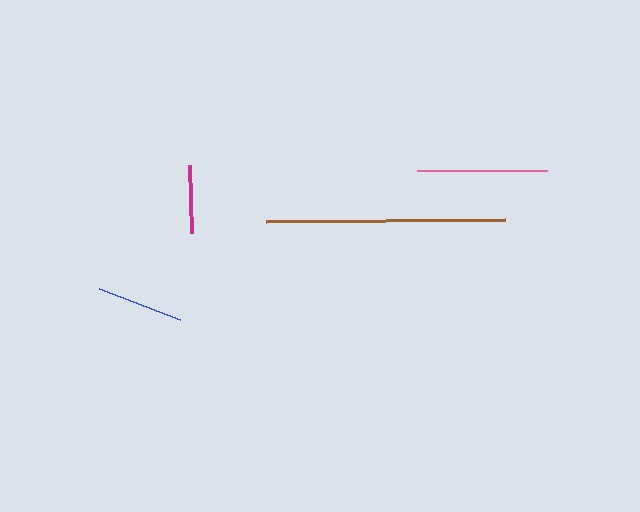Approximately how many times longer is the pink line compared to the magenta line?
The pink line is approximately 1.9 times the length of the magenta line.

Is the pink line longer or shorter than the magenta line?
The pink line is longer than the magenta line.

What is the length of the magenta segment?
The magenta segment is approximately 68 pixels long.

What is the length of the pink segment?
The pink segment is approximately 131 pixels long.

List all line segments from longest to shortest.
From longest to shortest: brown, pink, blue, magenta.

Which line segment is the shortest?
The magenta line is the shortest at approximately 68 pixels.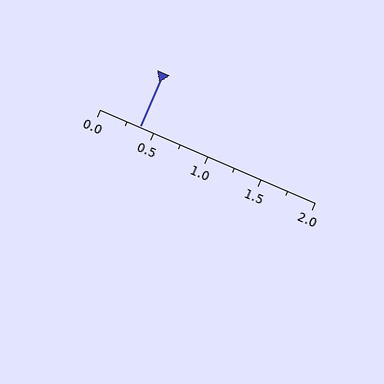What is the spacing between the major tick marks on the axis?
The major ticks are spaced 0.5 apart.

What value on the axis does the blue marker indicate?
The marker indicates approximately 0.38.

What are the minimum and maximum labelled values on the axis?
The axis runs from 0.0 to 2.0.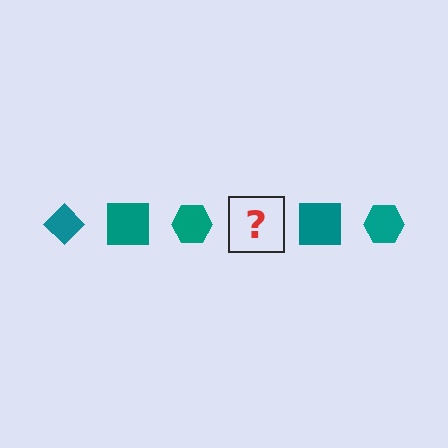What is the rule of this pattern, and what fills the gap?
The rule is that the pattern cycles through diamond, square, hexagon shapes in teal. The gap should be filled with a teal diamond.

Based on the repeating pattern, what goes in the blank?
The blank should be a teal diamond.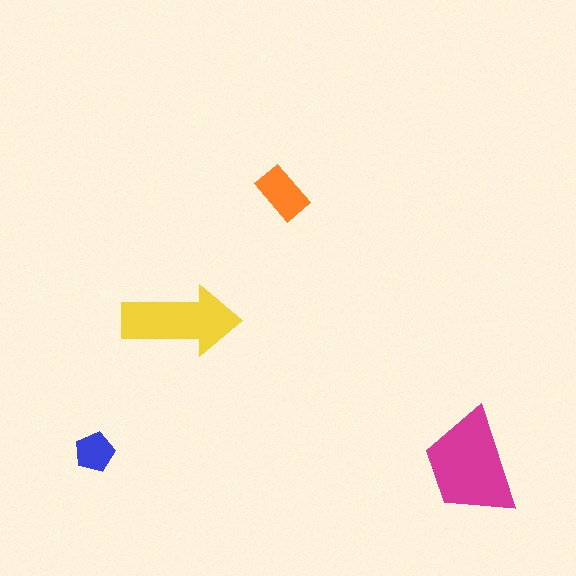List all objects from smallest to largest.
The blue pentagon, the orange rectangle, the yellow arrow, the magenta trapezoid.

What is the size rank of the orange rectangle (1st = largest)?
3rd.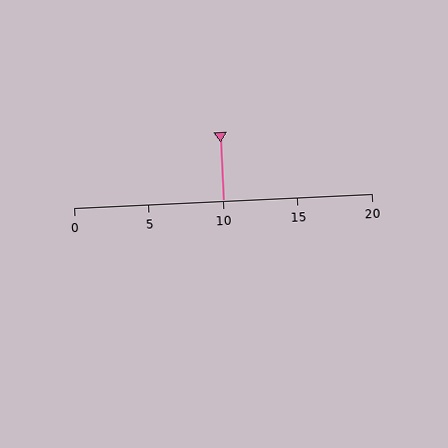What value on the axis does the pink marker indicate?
The marker indicates approximately 10.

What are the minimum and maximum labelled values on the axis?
The axis runs from 0 to 20.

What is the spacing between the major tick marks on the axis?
The major ticks are spaced 5 apart.